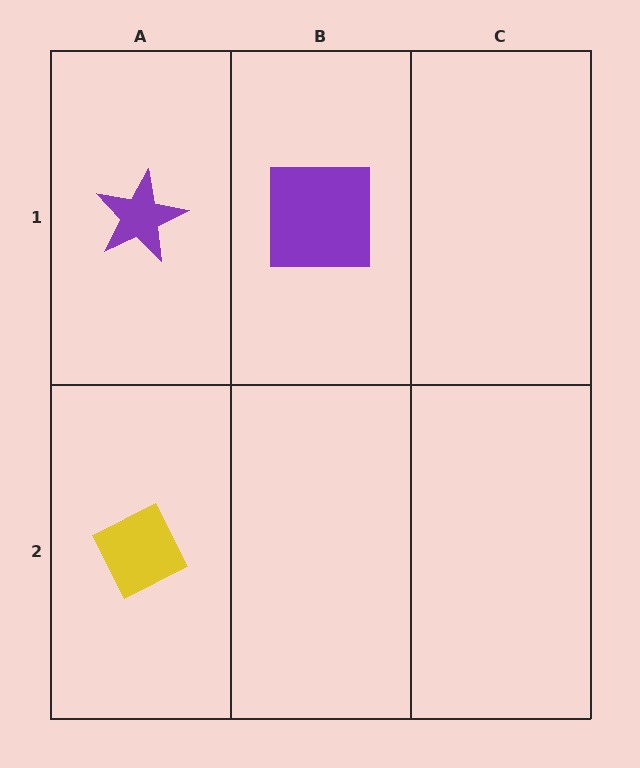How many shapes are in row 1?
2 shapes.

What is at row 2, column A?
A yellow diamond.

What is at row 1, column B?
A purple square.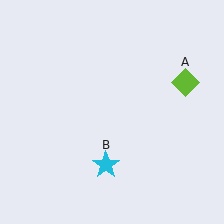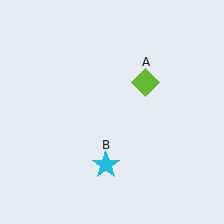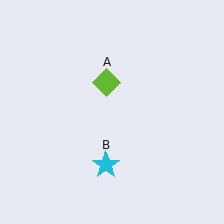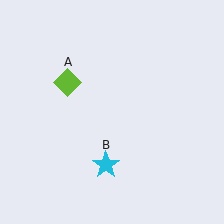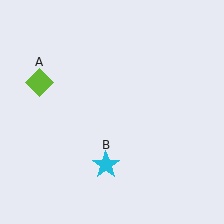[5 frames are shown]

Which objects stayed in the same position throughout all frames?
Cyan star (object B) remained stationary.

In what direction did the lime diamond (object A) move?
The lime diamond (object A) moved left.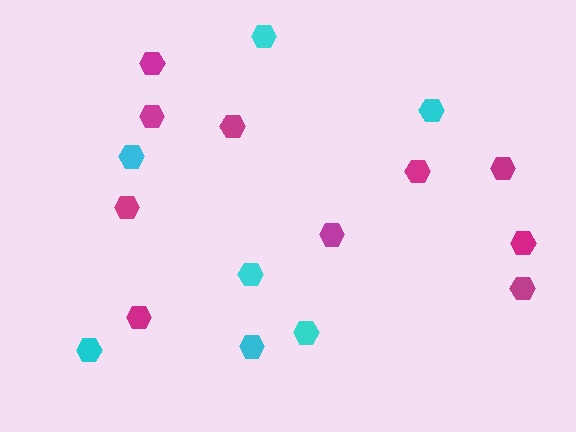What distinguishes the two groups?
There are 2 groups: one group of cyan hexagons (7) and one group of magenta hexagons (10).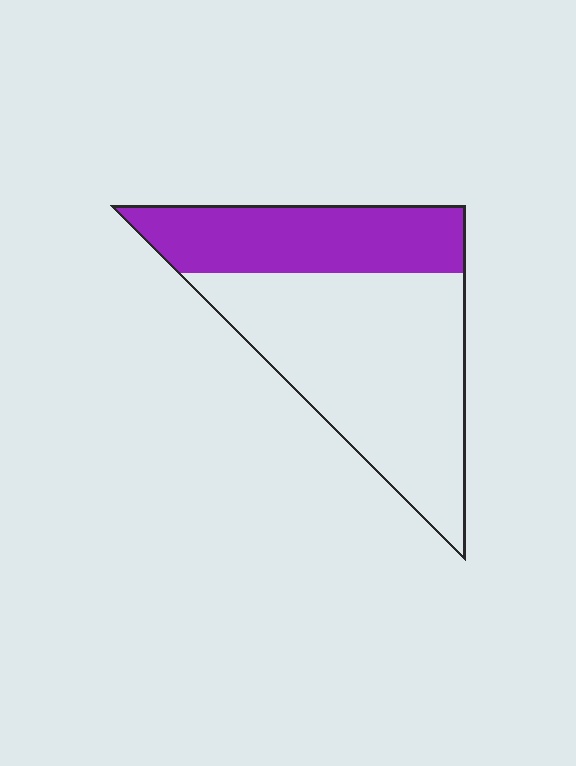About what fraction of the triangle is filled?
About one third (1/3).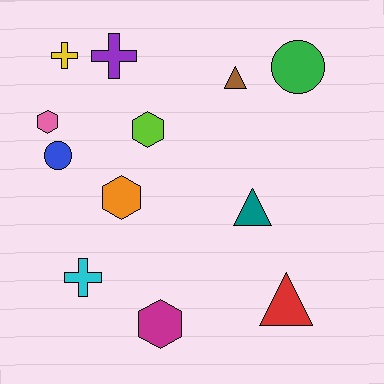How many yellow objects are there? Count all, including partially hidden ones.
There is 1 yellow object.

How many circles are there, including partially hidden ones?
There are 2 circles.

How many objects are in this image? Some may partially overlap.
There are 12 objects.